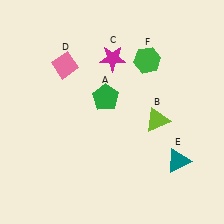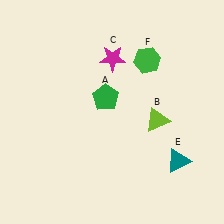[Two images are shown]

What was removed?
The pink diamond (D) was removed in Image 2.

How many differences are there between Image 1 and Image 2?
There is 1 difference between the two images.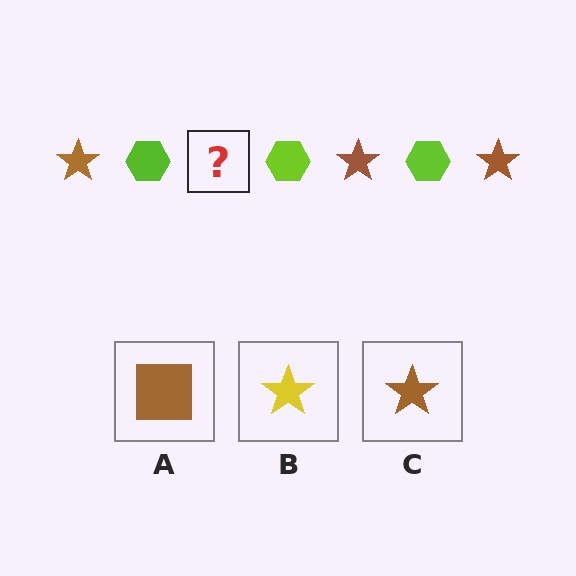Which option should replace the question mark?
Option C.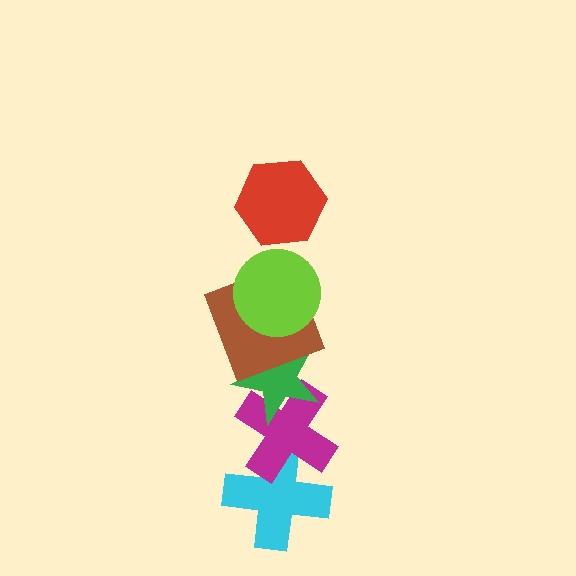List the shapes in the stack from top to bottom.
From top to bottom: the red hexagon, the lime circle, the brown square, the green star, the magenta cross, the cyan cross.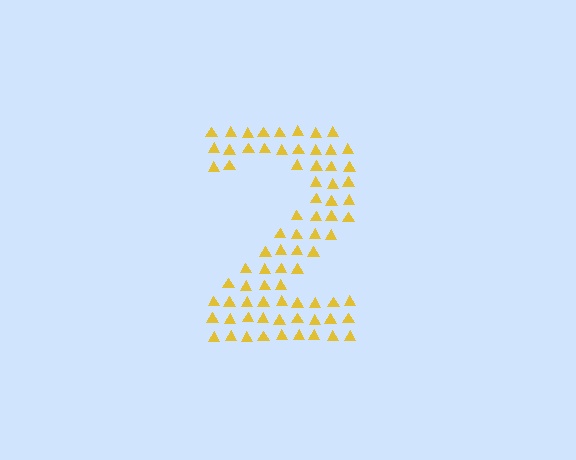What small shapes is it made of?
It is made of small triangles.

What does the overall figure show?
The overall figure shows the digit 2.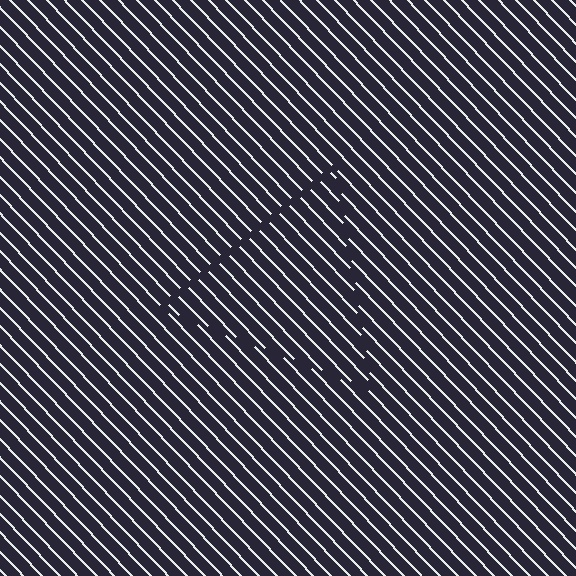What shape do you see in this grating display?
An illusory triangle. The interior of the shape contains the same grating, shifted by half a period — the contour is defined by the phase discontinuity where line-ends from the inner and outer gratings abut.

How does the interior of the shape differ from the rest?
The interior of the shape contains the same grating, shifted by half a period — the contour is defined by the phase discontinuity where line-ends from the inner and outer gratings abut.